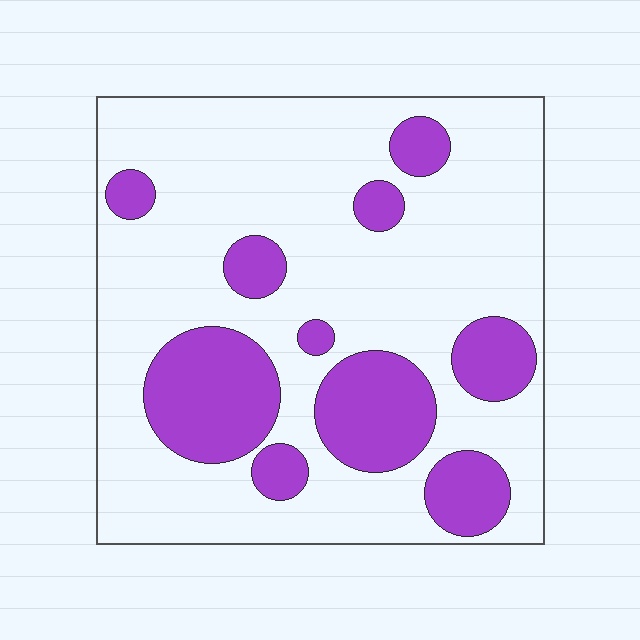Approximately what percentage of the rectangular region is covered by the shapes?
Approximately 25%.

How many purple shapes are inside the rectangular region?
10.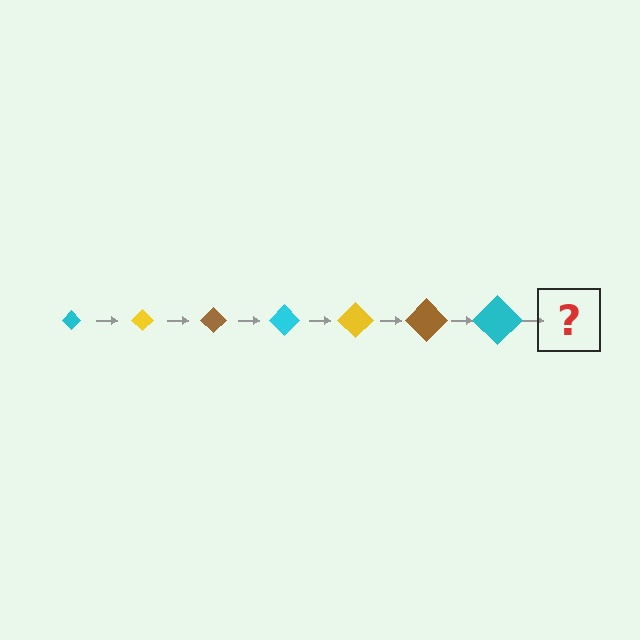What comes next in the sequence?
The next element should be a yellow diamond, larger than the previous one.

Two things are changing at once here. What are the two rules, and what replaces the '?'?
The two rules are that the diamond grows larger each step and the color cycles through cyan, yellow, and brown. The '?' should be a yellow diamond, larger than the previous one.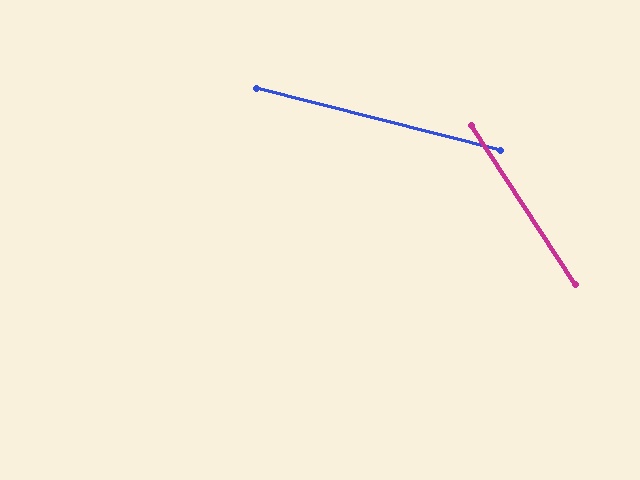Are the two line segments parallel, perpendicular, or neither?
Neither parallel nor perpendicular — they differ by about 42°.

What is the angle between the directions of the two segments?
Approximately 42 degrees.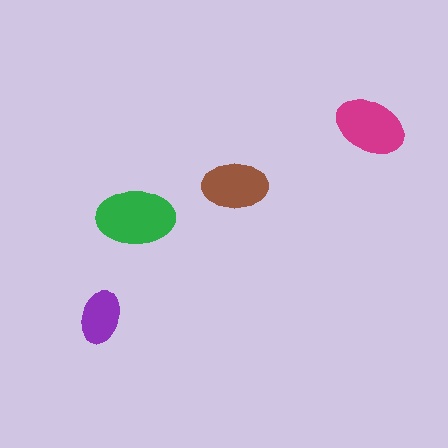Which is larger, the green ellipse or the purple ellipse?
The green one.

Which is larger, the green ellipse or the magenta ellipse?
The green one.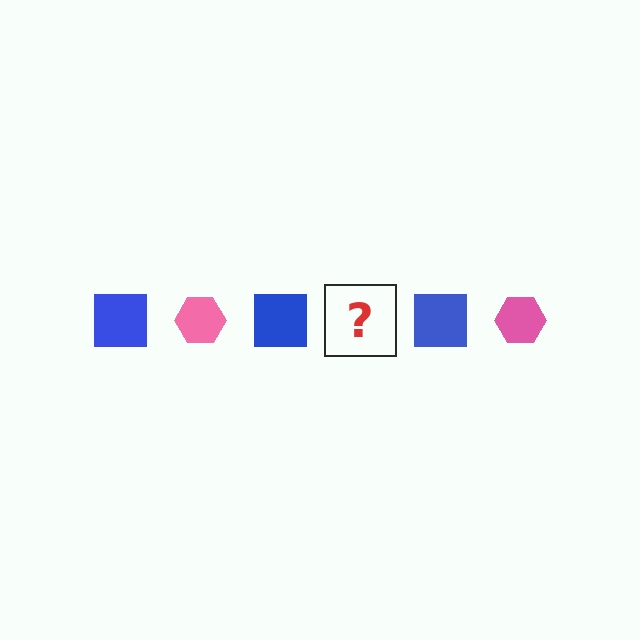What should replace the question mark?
The question mark should be replaced with a pink hexagon.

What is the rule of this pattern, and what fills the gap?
The rule is that the pattern alternates between blue square and pink hexagon. The gap should be filled with a pink hexagon.